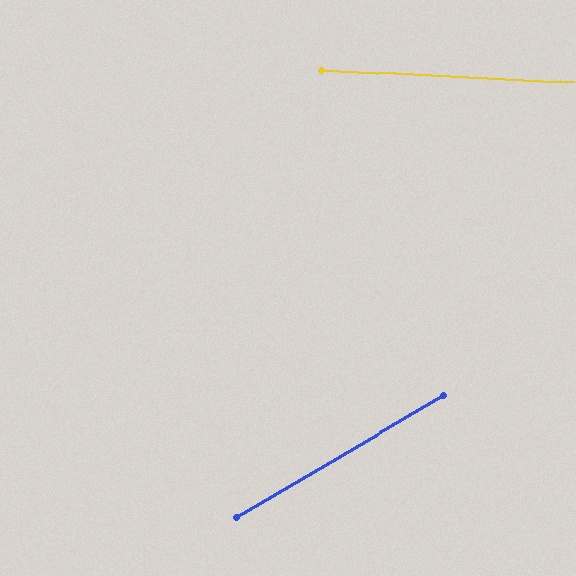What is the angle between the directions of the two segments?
Approximately 33 degrees.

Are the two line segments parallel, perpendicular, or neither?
Neither parallel nor perpendicular — they differ by about 33°.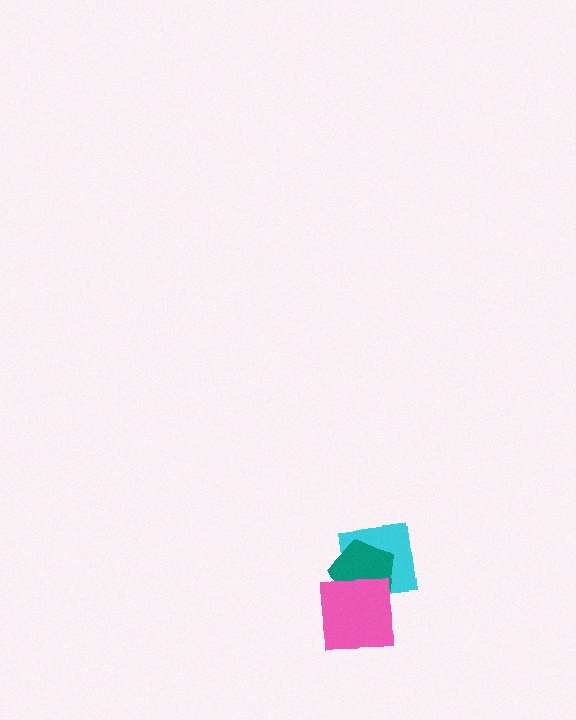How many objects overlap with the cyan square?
2 objects overlap with the cyan square.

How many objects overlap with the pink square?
2 objects overlap with the pink square.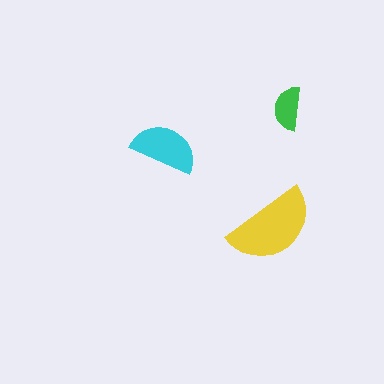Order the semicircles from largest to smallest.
the yellow one, the cyan one, the green one.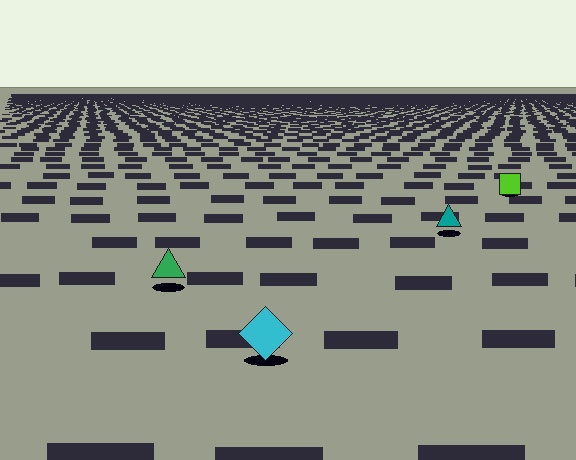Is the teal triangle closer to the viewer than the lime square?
Yes. The teal triangle is closer — you can tell from the texture gradient: the ground texture is coarser near it.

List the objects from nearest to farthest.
From nearest to farthest: the cyan diamond, the green triangle, the teal triangle, the lime square.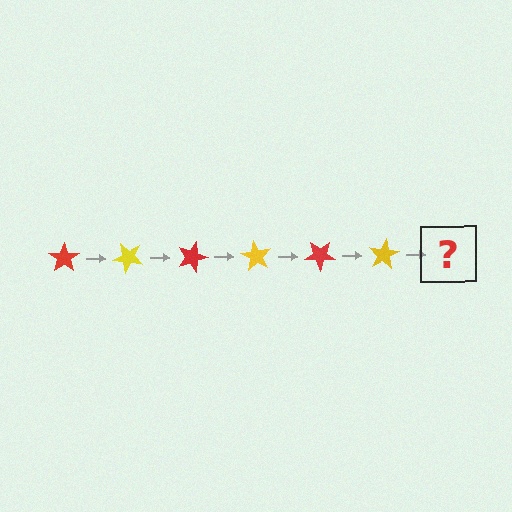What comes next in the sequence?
The next element should be a red star, rotated 270 degrees from the start.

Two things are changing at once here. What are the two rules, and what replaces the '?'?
The two rules are that it rotates 45 degrees each step and the color cycles through red and yellow. The '?' should be a red star, rotated 270 degrees from the start.